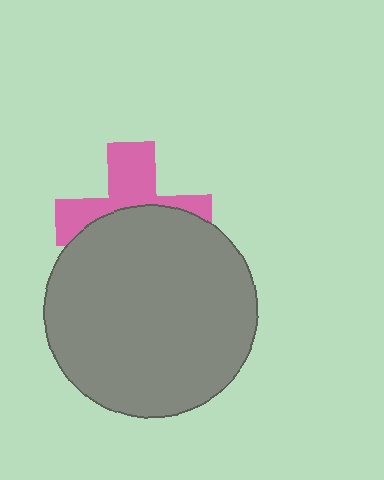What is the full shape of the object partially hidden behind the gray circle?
The partially hidden object is a pink cross.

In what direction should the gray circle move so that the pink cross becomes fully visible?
The gray circle should move down. That is the shortest direction to clear the overlap and leave the pink cross fully visible.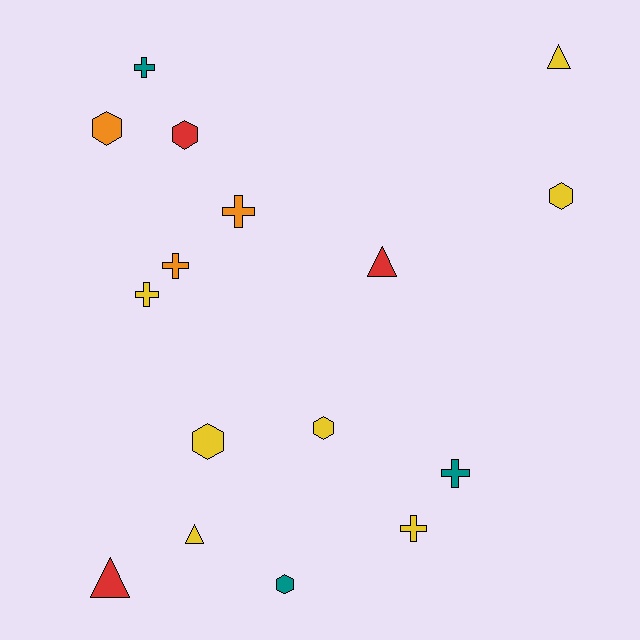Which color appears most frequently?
Yellow, with 7 objects.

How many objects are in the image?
There are 16 objects.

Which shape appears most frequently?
Hexagon, with 6 objects.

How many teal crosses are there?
There are 2 teal crosses.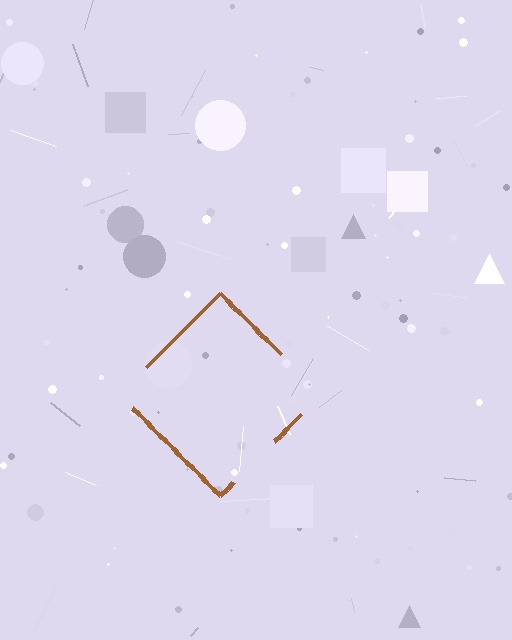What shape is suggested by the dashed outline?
The dashed outline suggests a diamond.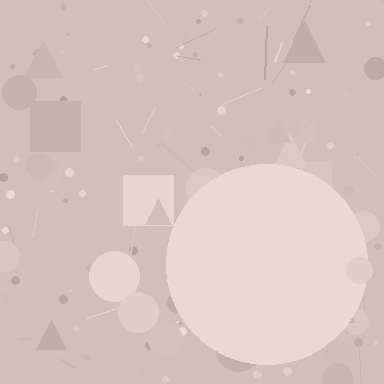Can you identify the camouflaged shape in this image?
The camouflaged shape is a circle.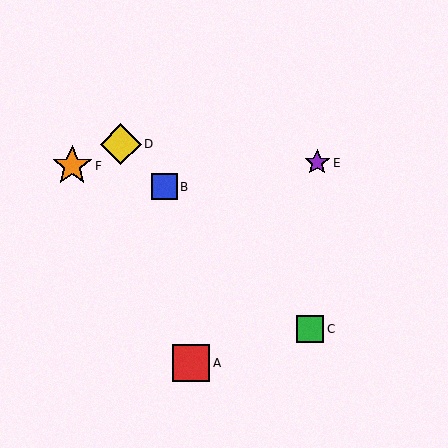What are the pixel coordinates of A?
Object A is at (191, 363).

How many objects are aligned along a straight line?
3 objects (B, C, D) are aligned along a straight line.